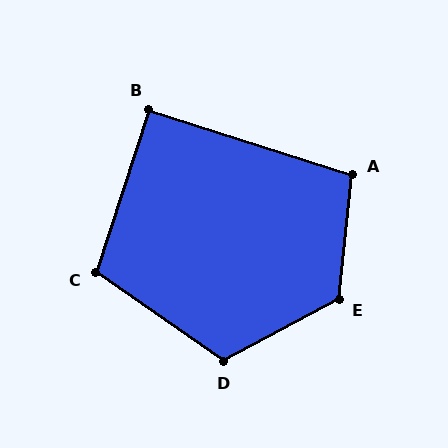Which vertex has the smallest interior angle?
B, at approximately 90 degrees.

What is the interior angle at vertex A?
Approximately 102 degrees (obtuse).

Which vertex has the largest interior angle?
E, at approximately 124 degrees.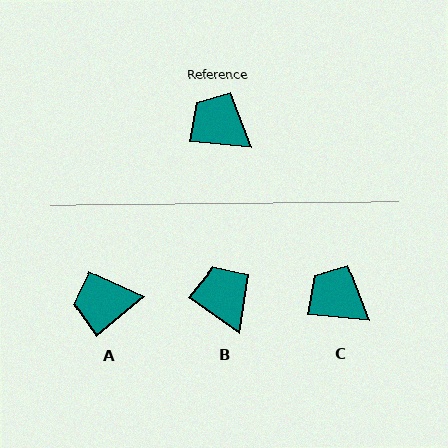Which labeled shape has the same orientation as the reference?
C.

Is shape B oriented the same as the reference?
No, it is off by about 30 degrees.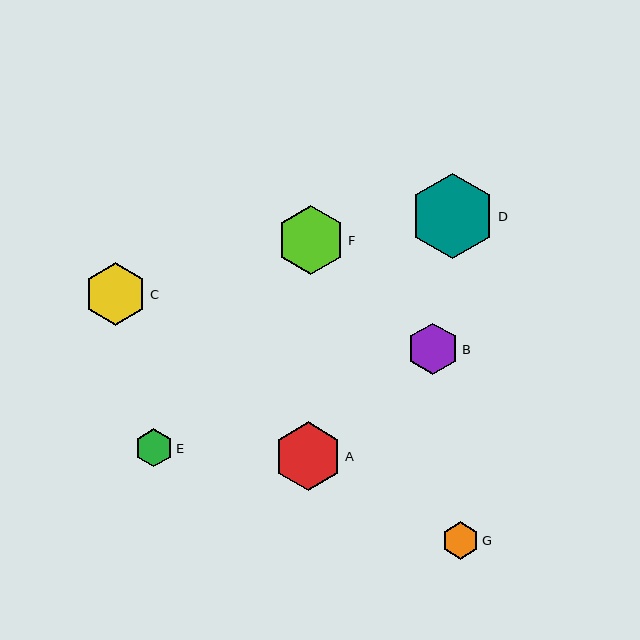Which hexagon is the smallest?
Hexagon G is the smallest with a size of approximately 38 pixels.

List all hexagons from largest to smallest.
From largest to smallest: D, F, A, C, B, E, G.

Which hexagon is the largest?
Hexagon D is the largest with a size of approximately 85 pixels.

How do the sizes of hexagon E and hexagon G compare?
Hexagon E and hexagon G are approximately the same size.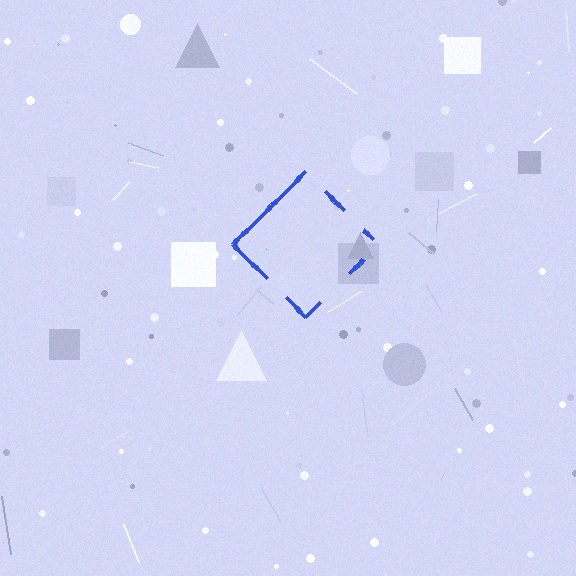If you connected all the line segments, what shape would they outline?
They would outline a diamond.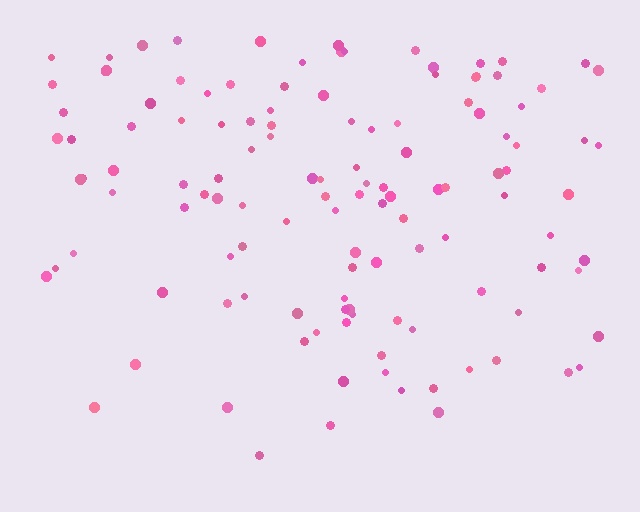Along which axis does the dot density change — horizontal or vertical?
Vertical.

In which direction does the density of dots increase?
From bottom to top, with the top side densest.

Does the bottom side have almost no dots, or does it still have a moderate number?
Still a moderate number, just noticeably fewer than the top.